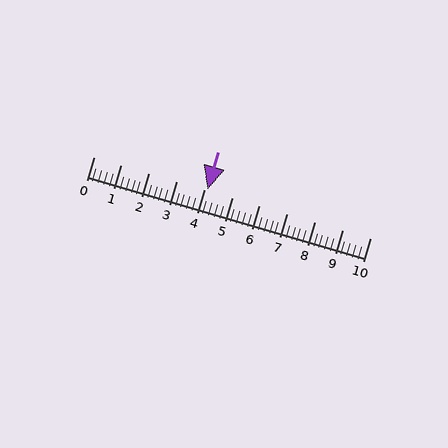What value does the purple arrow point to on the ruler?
The purple arrow points to approximately 4.1.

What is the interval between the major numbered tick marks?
The major tick marks are spaced 1 units apart.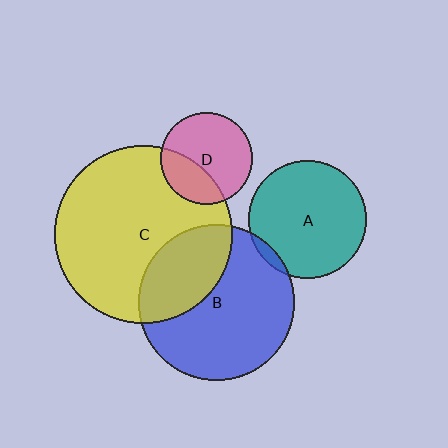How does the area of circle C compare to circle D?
Approximately 3.7 times.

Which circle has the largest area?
Circle C (yellow).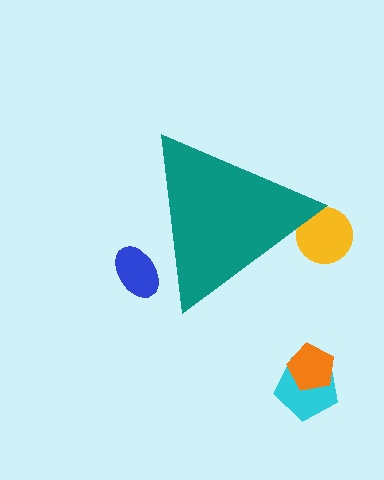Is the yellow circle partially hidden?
Yes, the yellow circle is partially hidden behind the teal triangle.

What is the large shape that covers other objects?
A teal triangle.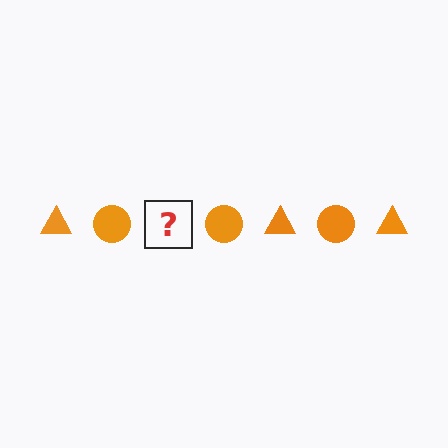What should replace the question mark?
The question mark should be replaced with an orange triangle.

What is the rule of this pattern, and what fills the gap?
The rule is that the pattern cycles through triangle, circle shapes in orange. The gap should be filled with an orange triangle.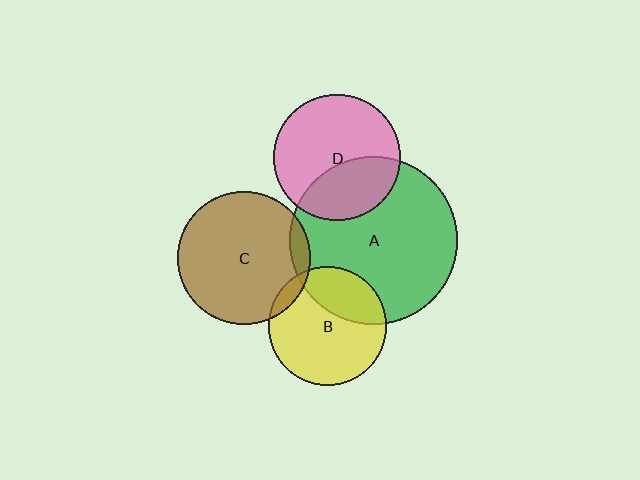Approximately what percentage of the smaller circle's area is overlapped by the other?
Approximately 35%.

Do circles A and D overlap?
Yes.